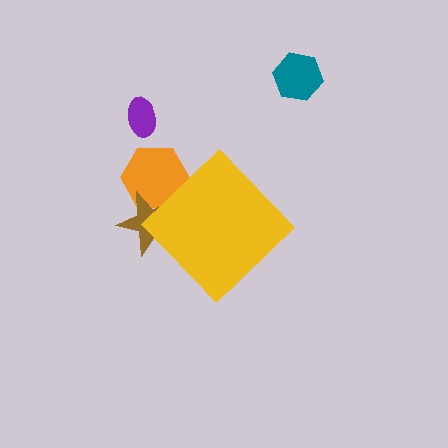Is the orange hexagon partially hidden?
Yes, the orange hexagon is partially hidden behind the yellow diamond.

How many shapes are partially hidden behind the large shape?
2 shapes are partially hidden.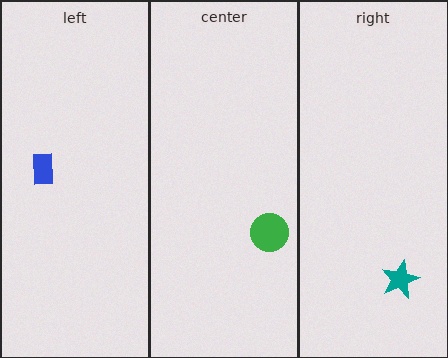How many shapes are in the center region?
1.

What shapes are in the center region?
The green circle.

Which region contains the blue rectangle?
The left region.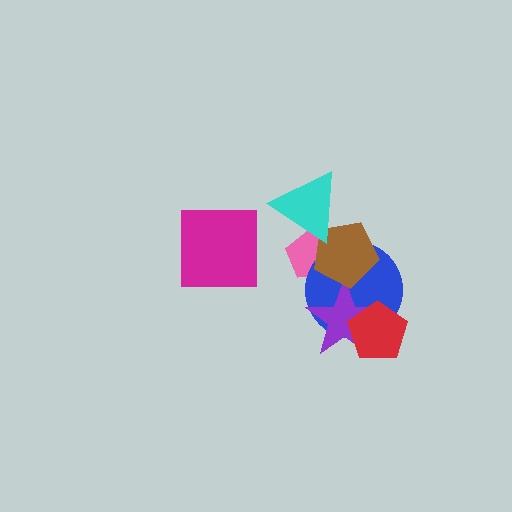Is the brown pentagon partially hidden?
Yes, it is partially covered by another shape.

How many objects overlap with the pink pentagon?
3 objects overlap with the pink pentagon.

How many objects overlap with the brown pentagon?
4 objects overlap with the brown pentagon.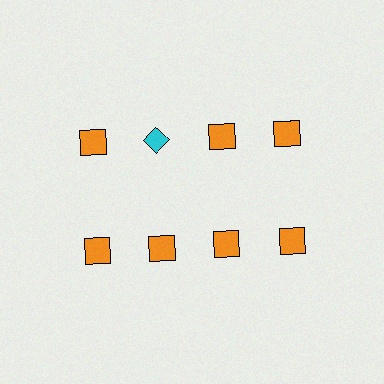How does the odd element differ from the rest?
It differs in both color (cyan instead of orange) and shape (diamond instead of square).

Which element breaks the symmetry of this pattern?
The cyan diamond in the top row, second from left column breaks the symmetry. All other shapes are orange squares.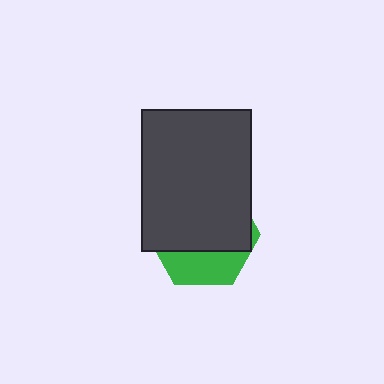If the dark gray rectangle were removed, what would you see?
You would see the complete green hexagon.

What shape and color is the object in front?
The object in front is a dark gray rectangle.